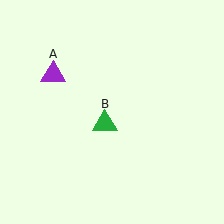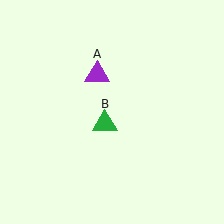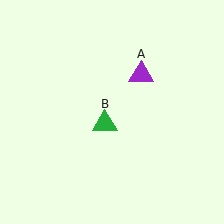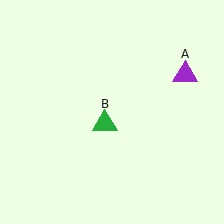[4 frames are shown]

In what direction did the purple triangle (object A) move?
The purple triangle (object A) moved right.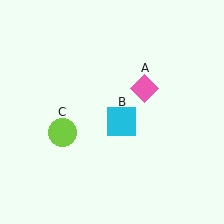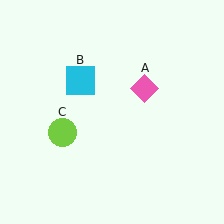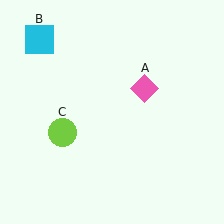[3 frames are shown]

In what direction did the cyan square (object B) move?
The cyan square (object B) moved up and to the left.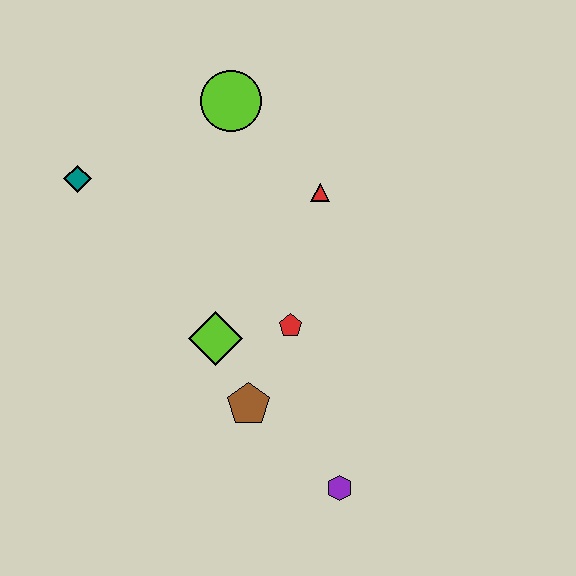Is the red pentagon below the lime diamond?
No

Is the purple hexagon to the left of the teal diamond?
No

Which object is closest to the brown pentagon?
The lime diamond is closest to the brown pentagon.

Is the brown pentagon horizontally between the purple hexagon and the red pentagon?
No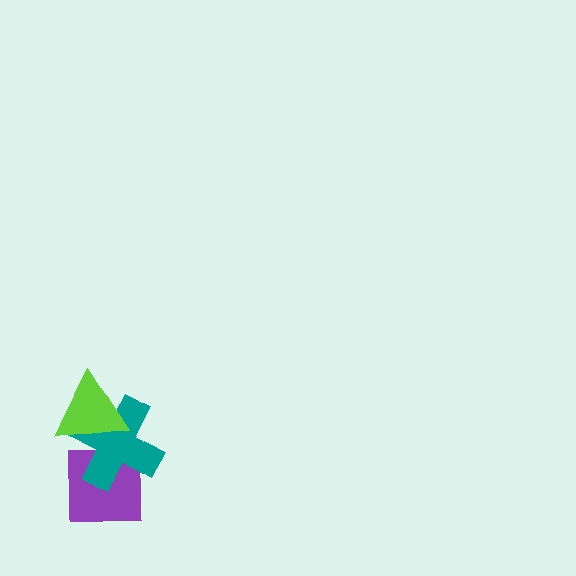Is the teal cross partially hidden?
Yes, it is partially covered by another shape.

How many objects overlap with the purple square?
1 object overlaps with the purple square.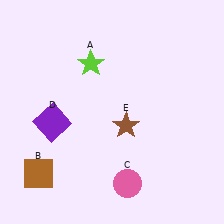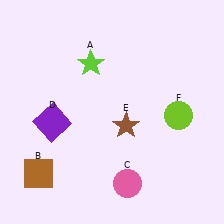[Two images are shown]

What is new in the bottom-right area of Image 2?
A lime circle (F) was added in the bottom-right area of Image 2.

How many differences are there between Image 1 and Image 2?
There is 1 difference between the two images.